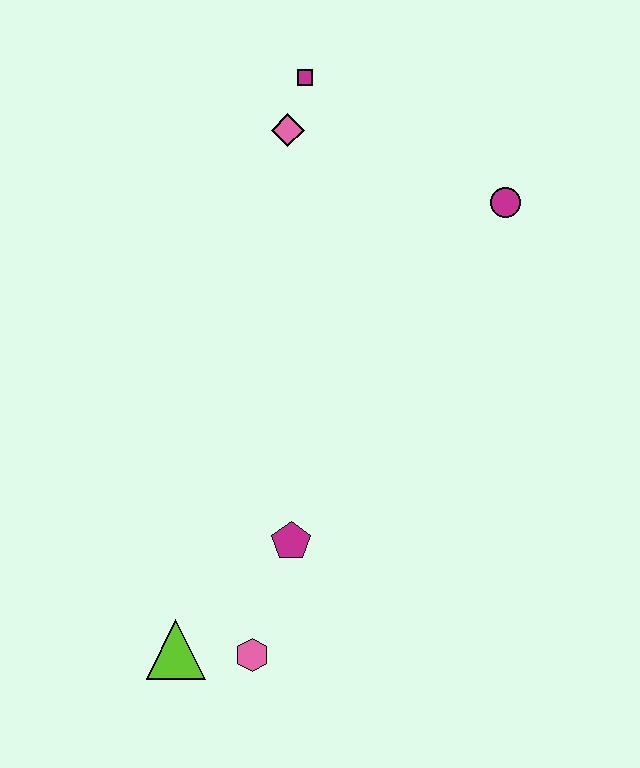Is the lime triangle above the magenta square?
No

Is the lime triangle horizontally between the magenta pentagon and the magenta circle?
No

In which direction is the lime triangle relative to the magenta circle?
The lime triangle is below the magenta circle.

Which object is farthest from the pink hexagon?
The magenta square is farthest from the pink hexagon.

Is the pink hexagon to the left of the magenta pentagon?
Yes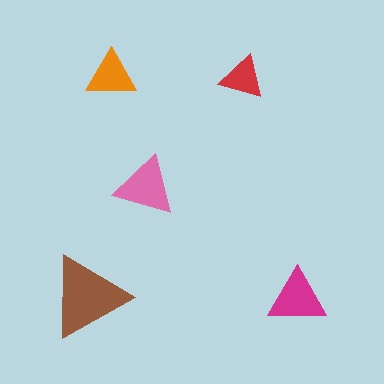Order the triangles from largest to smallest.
the brown one, the pink one, the magenta one, the orange one, the red one.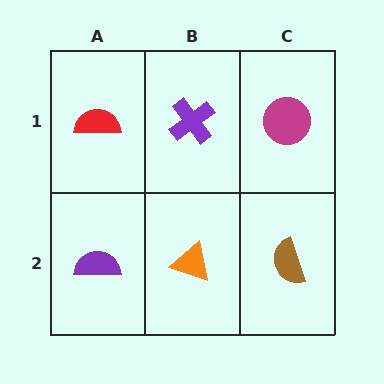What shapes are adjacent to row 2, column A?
A red semicircle (row 1, column A), an orange triangle (row 2, column B).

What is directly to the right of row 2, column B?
A brown semicircle.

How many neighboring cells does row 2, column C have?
2.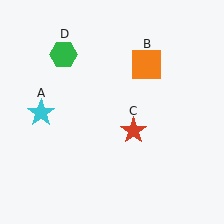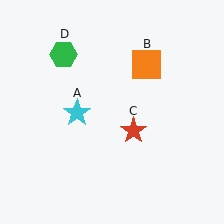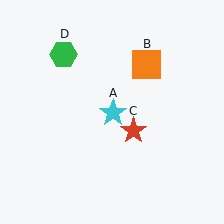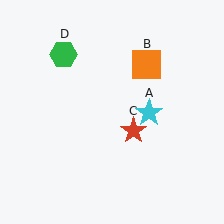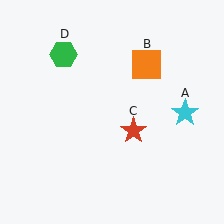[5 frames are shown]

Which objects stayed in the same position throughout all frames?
Orange square (object B) and red star (object C) and green hexagon (object D) remained stationary.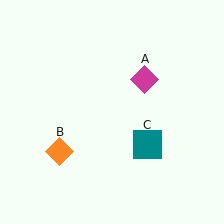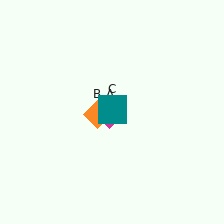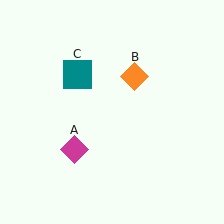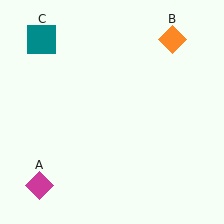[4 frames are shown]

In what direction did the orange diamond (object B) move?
The orange diamond (object B) moved up and to the right.